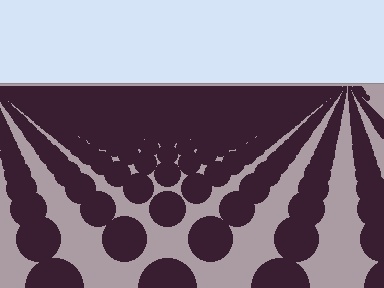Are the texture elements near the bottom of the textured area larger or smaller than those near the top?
Larger. Near the bottom, elements are closer to the viewer and appear at a bigger on-screen size.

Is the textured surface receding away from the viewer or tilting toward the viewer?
The surface is receding away from the viewer. Texture elements get smaller and denser toward the top.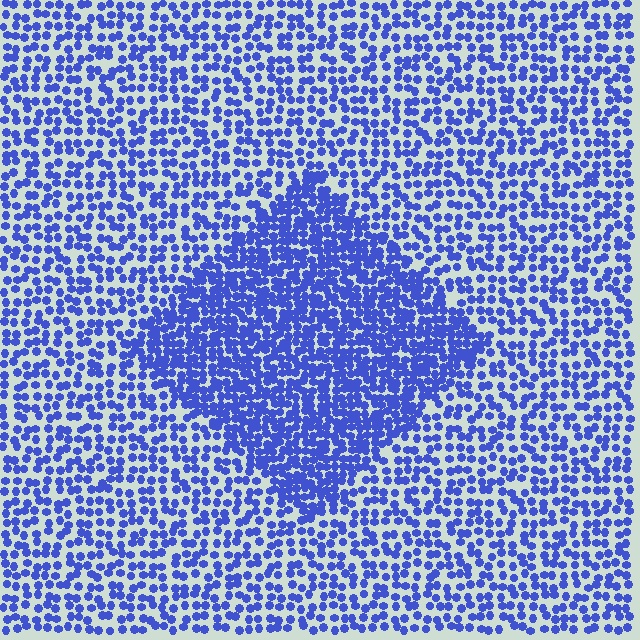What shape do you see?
I see a diamond.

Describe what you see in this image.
The image contains small blue elements arranged at two different densities. A diamond-shaped region is visible where the elements are more densely packed than the surrounding area.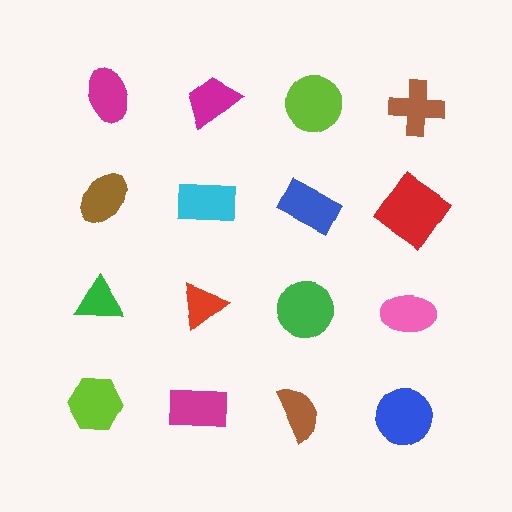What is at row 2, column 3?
A blue rectangle.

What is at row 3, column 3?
A green circle.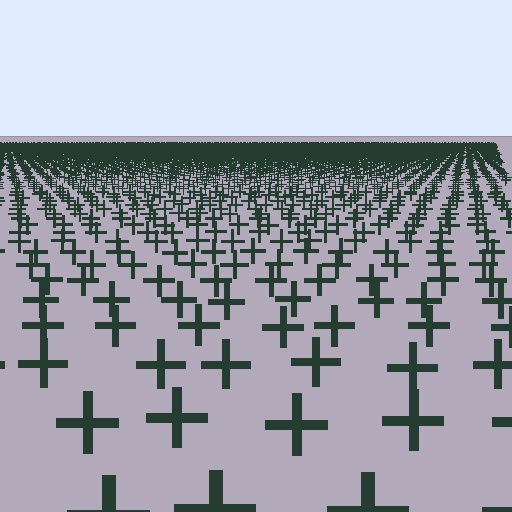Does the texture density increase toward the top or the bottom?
Density increases toward the top.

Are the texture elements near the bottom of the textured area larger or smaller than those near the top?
Larger. Near the bottom, elements are closer to the viewer and appear at a bigger on-screen size.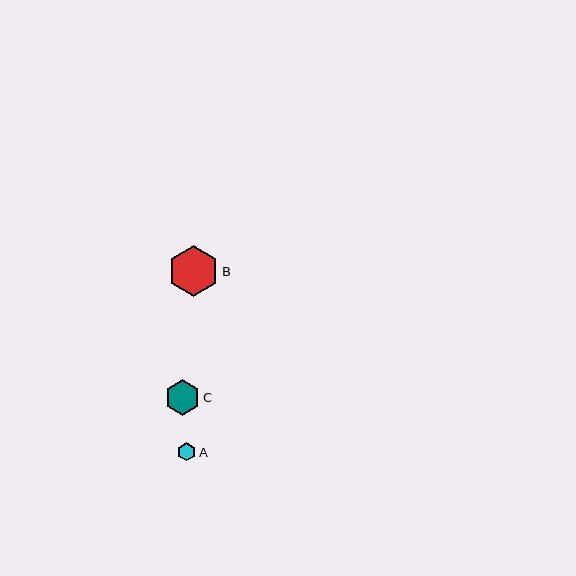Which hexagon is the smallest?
Hexagon A is the smallest with a size of approximately 18 pixels.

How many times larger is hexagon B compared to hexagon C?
Hexagon B is approximately 1.5 times the size of hexagon C.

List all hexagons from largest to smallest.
From largest to smallest: B, C, A.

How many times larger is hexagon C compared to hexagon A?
Hexagon C is approximately 2.0 times the size of hexagon A.